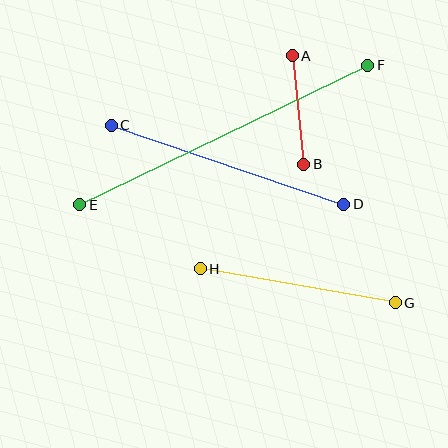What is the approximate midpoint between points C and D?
The midpoint is at approximately (227, 165) pixels.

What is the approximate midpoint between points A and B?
The midpoint is at approximately (298, 110) pixels.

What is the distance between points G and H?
The distance is approximately 198 pixels.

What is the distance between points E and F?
The distance is approximately 320 pixels.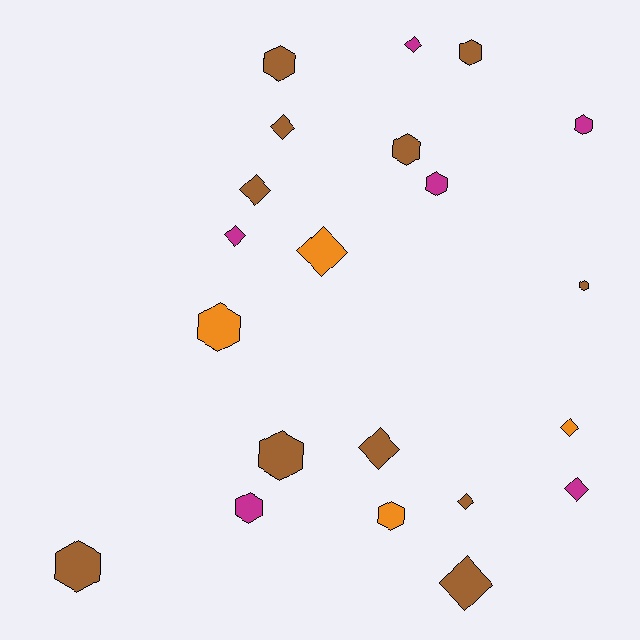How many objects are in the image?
There are 21 objects.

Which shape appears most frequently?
Hexagon, with 11 objects.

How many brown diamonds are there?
There are 5 brown diamonds.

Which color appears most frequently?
Brown, with 11 objects.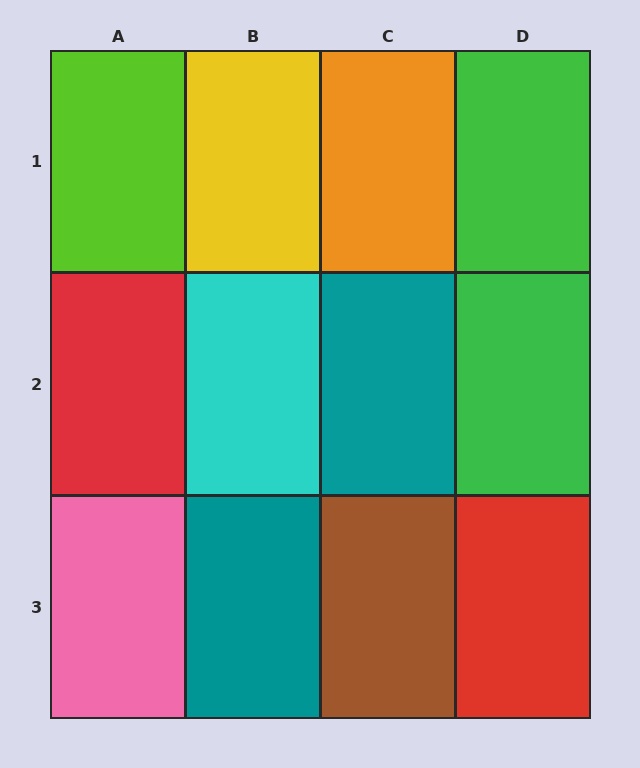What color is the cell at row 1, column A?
Lime.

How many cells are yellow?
1 cell is yellow.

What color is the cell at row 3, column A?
Pink.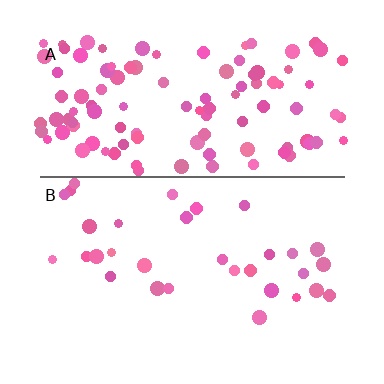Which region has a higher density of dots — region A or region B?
A (the top).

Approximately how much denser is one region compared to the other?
Approximately 3.5× — region A over region B.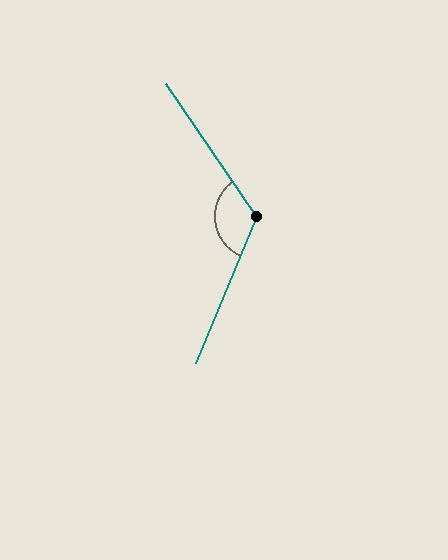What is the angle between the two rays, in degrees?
Approximately 123 degrees.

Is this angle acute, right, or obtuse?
It is obtuse.